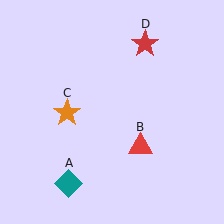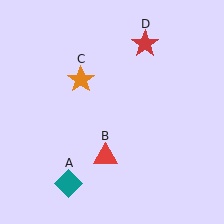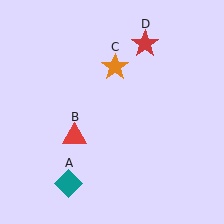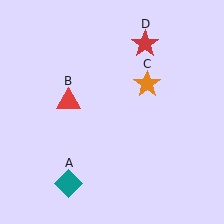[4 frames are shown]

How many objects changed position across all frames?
2 objects changed position: red triangle (object B), orange star (object C).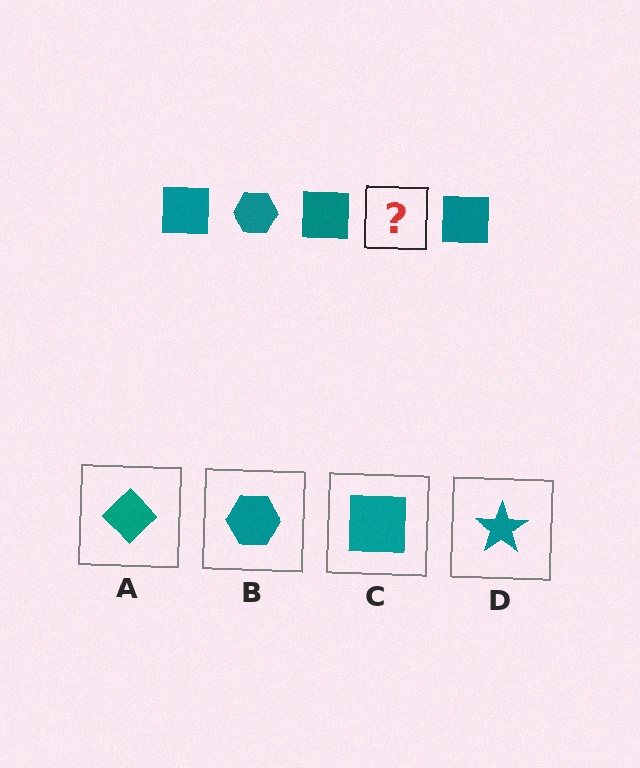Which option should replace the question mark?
Option B.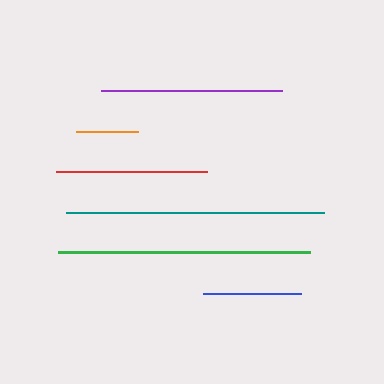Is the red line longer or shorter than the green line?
The green line is longer than the red line.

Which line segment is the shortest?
The orange line is the shortest at approximately 62 pixels.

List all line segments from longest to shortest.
From longest to shortest: teal, green, purple, red, blue, orange.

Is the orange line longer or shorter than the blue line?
The blue line is longer than the orange line.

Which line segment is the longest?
The teal line is the longest at approximately 259 pixels.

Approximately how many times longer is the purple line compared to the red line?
The purple line is approximately 1.2 times the length of the red line.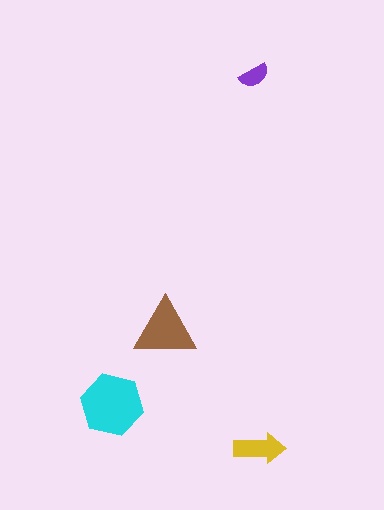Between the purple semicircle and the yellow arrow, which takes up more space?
The yellow arrow.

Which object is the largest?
The cyan hexagon.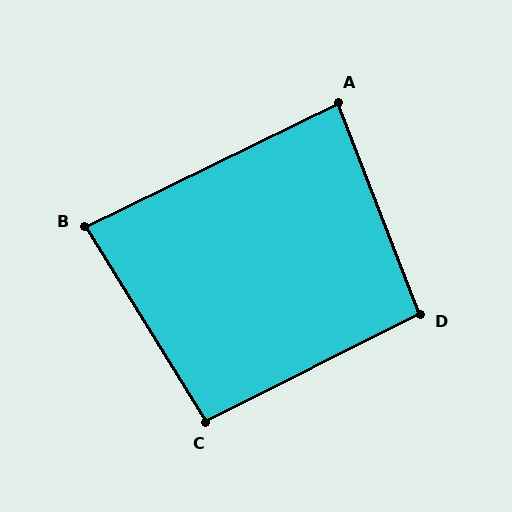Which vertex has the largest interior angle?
D, at approximately 96 degrees.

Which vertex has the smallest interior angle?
B, at approximately 84 degrees.